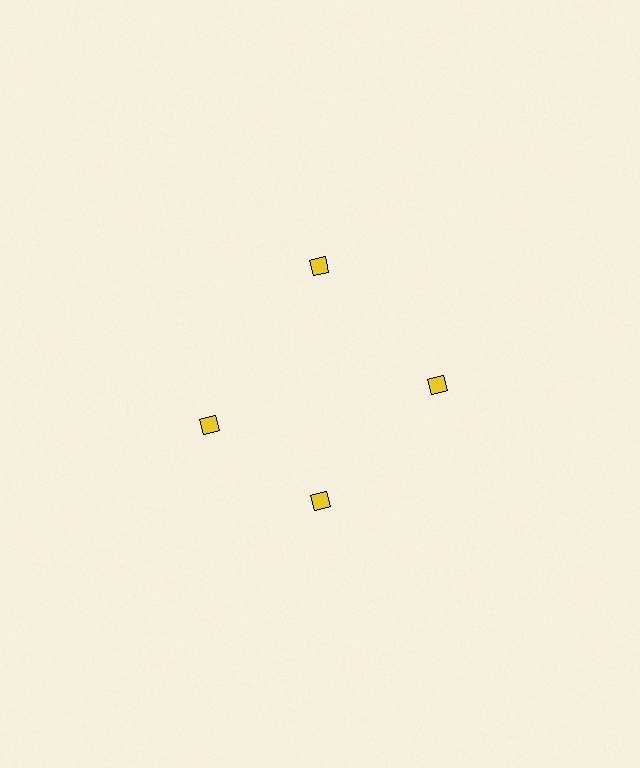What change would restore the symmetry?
The symmetry would be restored by rotating it back into even spacing with its neighbors so that all 4 diamonds sit at equal angles and equal distance from the center.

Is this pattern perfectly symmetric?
No. The 4 yellow diamonds are arranged in a ring, but one element near the 9 o'clock position is rotated out of alignment along the ring, breaking the 4-fold rotational symmetry.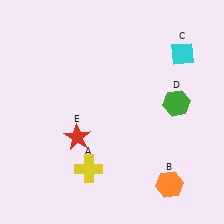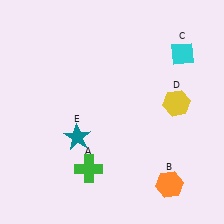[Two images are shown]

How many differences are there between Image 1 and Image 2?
There are 3 differences between the two images.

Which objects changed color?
A changed from yellow to green. D changed from green to yellow. E changed from red to teal.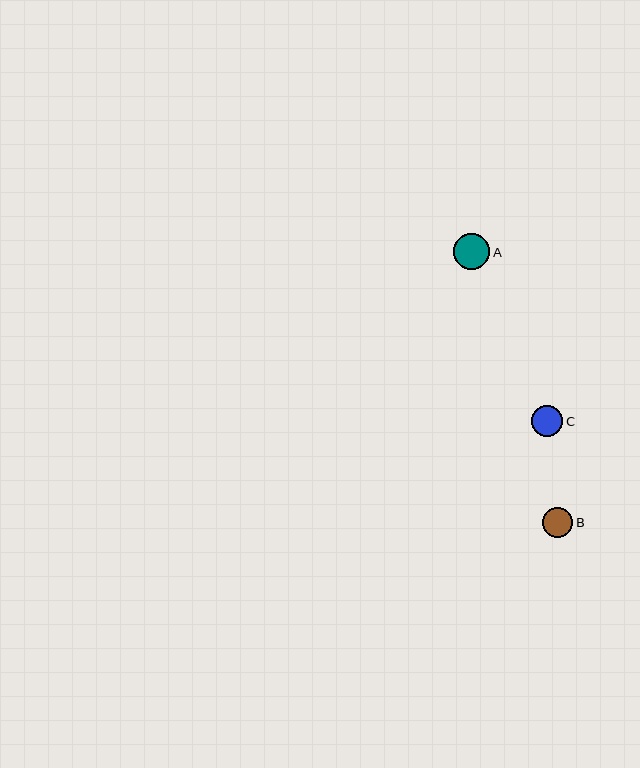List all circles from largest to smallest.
From largest to smallest: A, C, B.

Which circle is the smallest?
Circle B is the smallest with a size of approximately 30 pixels.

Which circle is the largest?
Circle A is the largest with a size of approximately 37 pixels.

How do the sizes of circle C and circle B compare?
Circle C and circle B are approximately the same size.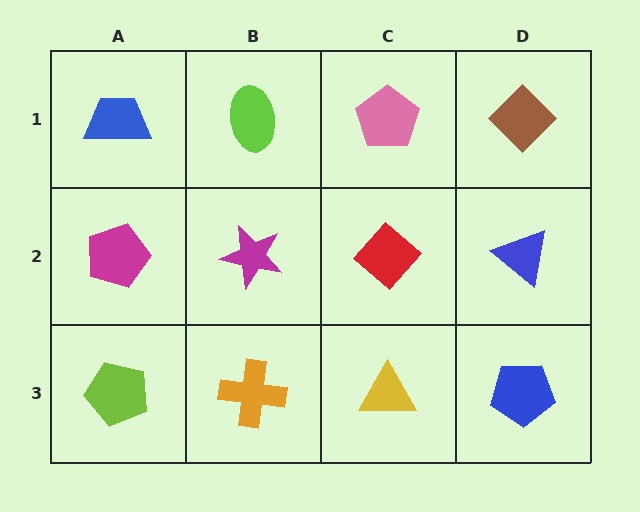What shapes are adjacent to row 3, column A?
A magenta pentagon (row 2, column A), an orange cross (row 3, column B).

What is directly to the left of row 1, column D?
A pink pentagon.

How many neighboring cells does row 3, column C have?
3.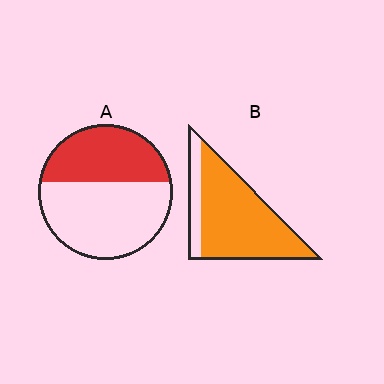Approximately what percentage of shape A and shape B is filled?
A is approximately 40% and B is approximately 80%.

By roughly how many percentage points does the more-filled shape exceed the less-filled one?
By roughly 40 percentage points (B over A).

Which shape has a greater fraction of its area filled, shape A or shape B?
Shape B.